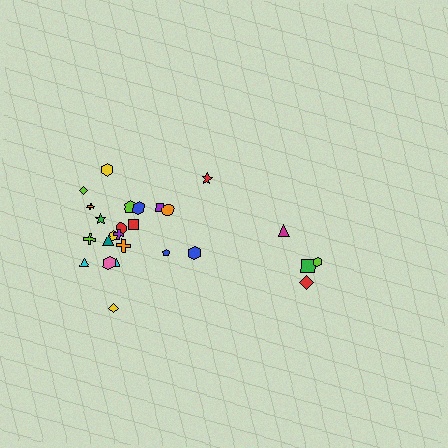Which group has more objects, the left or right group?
The left group.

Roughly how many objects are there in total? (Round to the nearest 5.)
Roughly 25 objects in total.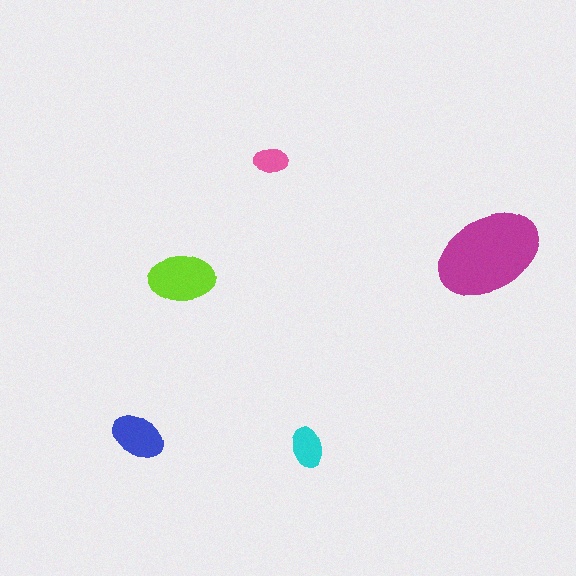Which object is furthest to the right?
The magenta ellipse is rightmost.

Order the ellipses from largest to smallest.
the magenta one, the lime one, the blue one, the cyan one, the pink one.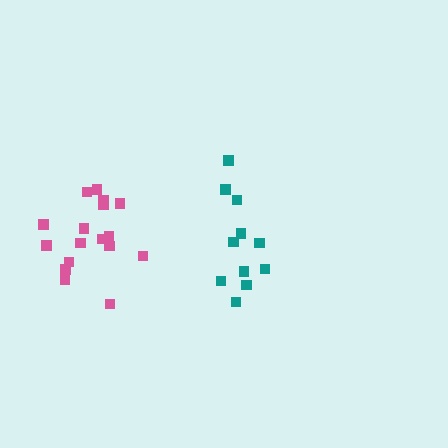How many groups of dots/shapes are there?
There are 2 groups.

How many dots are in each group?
Group 1: 11 dots, Group 2: 17 dots (28 total).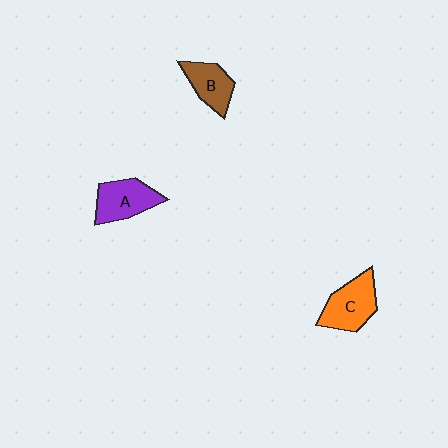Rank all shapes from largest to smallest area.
From largest to smallest: C (orange), A (purple), B (brown).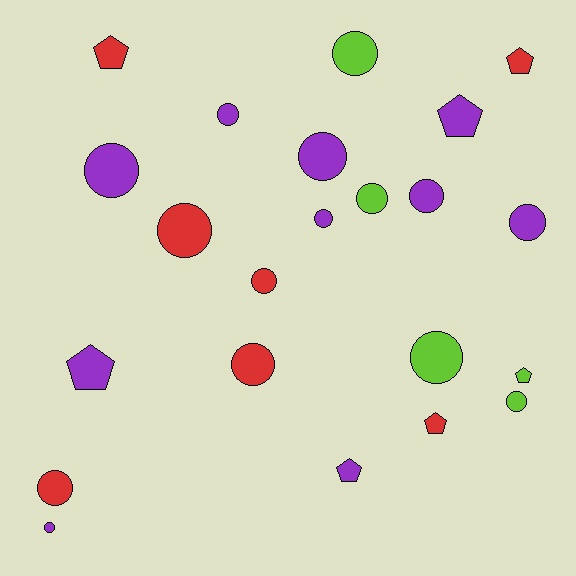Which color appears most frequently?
Purple, with 10 objects.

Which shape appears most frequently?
Circle, with 15 objects.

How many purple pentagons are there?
There are 3 purple pentagons.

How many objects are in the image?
There are 22 objects.